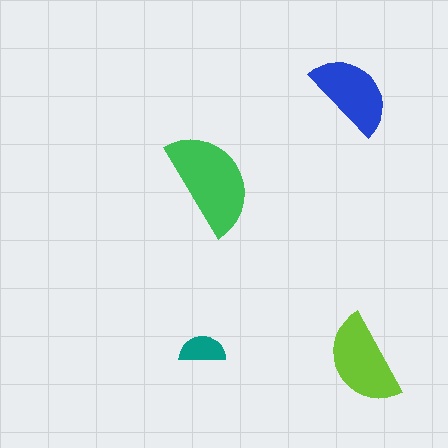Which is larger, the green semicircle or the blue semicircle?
The green one.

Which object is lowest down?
The lime semicircle is bottommost.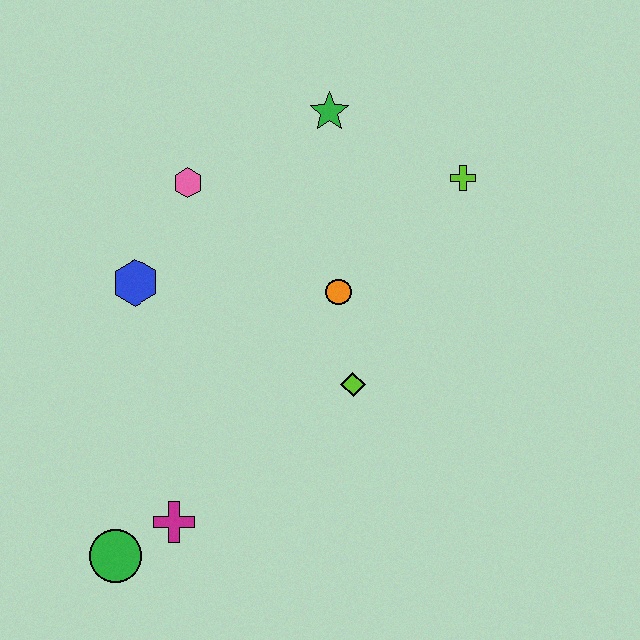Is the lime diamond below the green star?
Yes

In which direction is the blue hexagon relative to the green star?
The blue hexagon is to the left of the green star.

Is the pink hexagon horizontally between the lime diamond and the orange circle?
No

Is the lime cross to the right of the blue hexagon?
Yes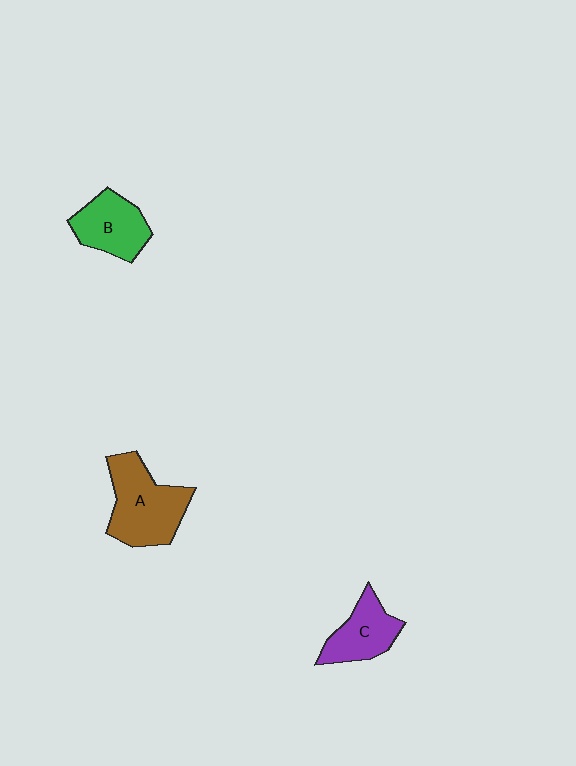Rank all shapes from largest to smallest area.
From largest to smallest: A (brown), B (green), C (purple).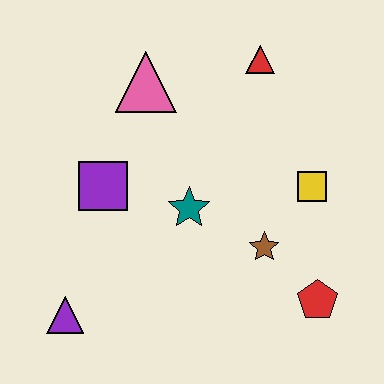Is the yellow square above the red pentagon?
Yes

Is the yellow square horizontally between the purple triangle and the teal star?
No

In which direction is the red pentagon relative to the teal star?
The red pentagon is to the right of the teal star.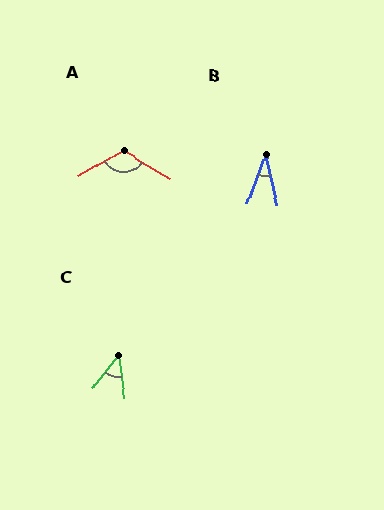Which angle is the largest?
A, at approximately 119 degrees.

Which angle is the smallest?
B, at approximately 33 degrees.